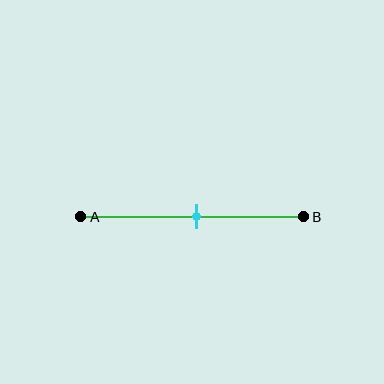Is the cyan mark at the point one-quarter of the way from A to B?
No, the mark is at about 50% from A, not at the 25% one-quarter point.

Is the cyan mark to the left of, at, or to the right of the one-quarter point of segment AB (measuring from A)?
The cyan mark is to the right of the one-quarter point of segment AB.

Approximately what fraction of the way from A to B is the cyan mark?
The cyan mark is approximately 50% of the way from A to B.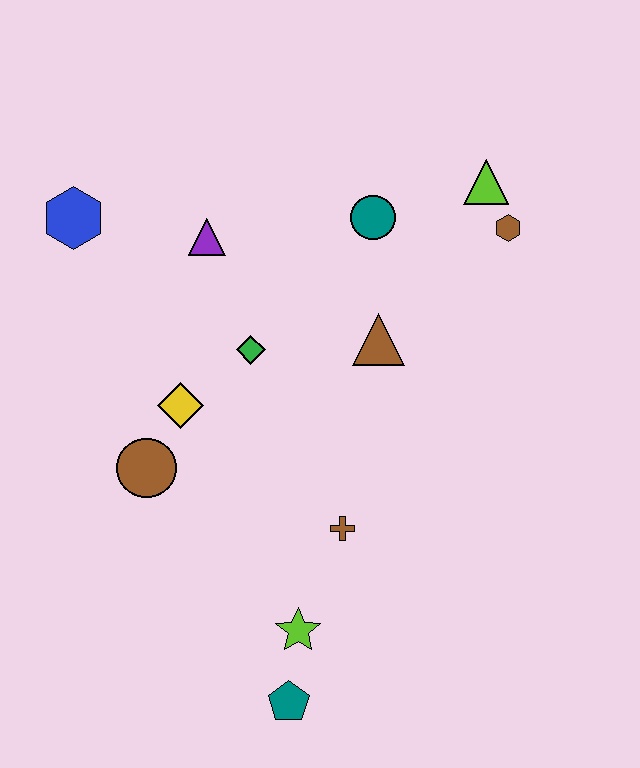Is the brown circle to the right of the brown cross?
No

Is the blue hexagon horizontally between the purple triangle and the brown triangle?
No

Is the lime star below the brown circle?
Yes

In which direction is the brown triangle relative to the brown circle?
The brown triangle is to the right of the brown circle.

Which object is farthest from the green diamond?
The teal pentagon is farthest from the green diamond.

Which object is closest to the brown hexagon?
The lime triangle is closest to the brown hexagon.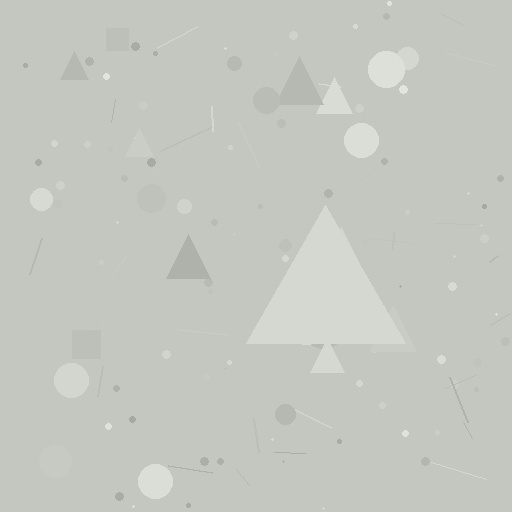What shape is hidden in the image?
A triangle is hidden in the image.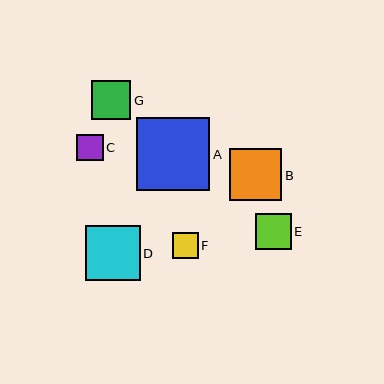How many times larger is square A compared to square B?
Square A is approximately 1.4 times the size of square B.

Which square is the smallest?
Square F is the smallest with a size of approximately 25 pixels.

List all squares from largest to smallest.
From largest to smallest: A, D, B, G, E, C, F.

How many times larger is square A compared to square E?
Square A is approximately 2.1 times the size of square E.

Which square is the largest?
Square A is the largest with a size of approximately 73 pixels.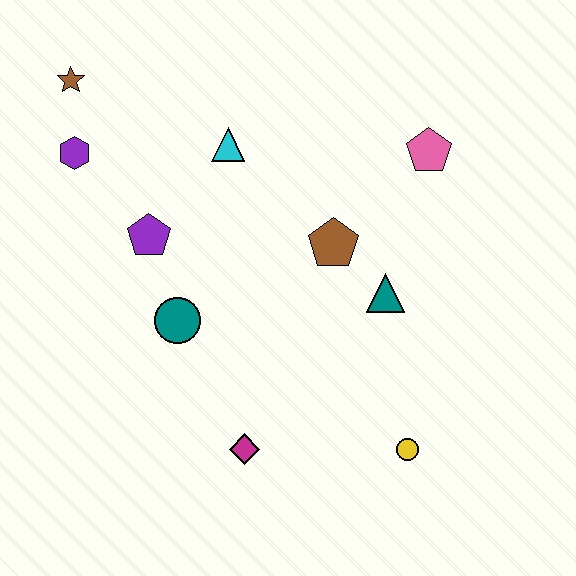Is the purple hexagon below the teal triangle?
No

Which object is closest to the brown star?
The purple hexagon is closest to the brown star.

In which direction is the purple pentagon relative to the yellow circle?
The purple pentagon is to the left of the yellow circle.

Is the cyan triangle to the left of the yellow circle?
Yes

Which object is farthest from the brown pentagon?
The brown star is farthest from the brown pentagon.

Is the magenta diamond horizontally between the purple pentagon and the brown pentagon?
Yes